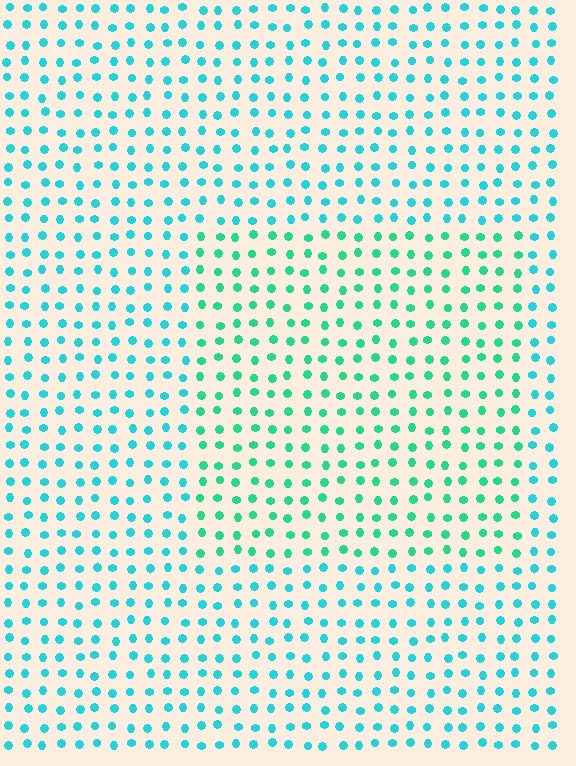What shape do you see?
I see a rectangle.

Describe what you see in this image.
The image is filled with small cyan elements in a uniform arrangement. A rectangle-shaped region is visible where the elements are tinted to a slightly different hue, forming a subtle color boundary.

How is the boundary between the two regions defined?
The boundary is defined purely by a slight shift in hue (about 27 degrees). Spacing, size, and orientation are identical on both sides.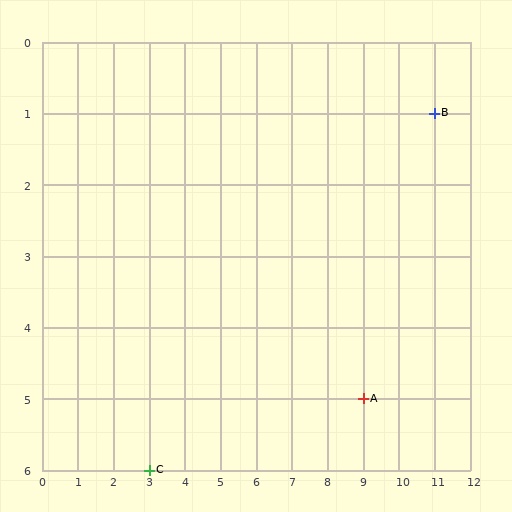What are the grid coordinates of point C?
Point C is at grid coordinates (3, 6).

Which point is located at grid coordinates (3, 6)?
Point C is at (3, 6).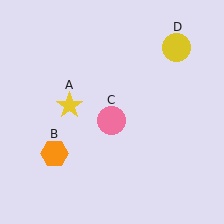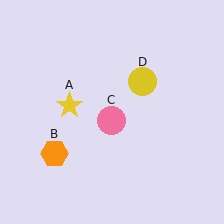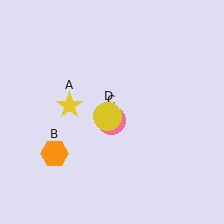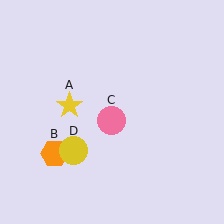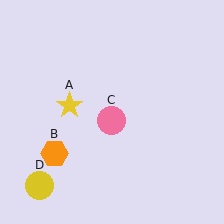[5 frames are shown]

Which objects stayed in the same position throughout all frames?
Yellow star (object A) and orange hexagon (object B) and pink circle (object C) remained stationary.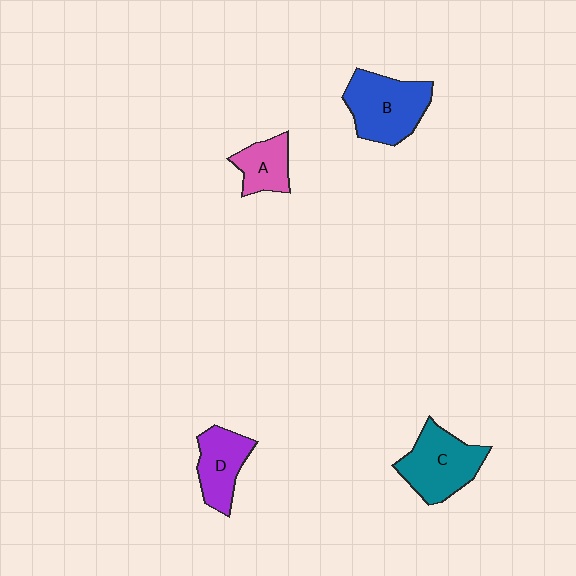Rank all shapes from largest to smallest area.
From largest to smallest: B (blue), C (teal), D (purple), A (pink).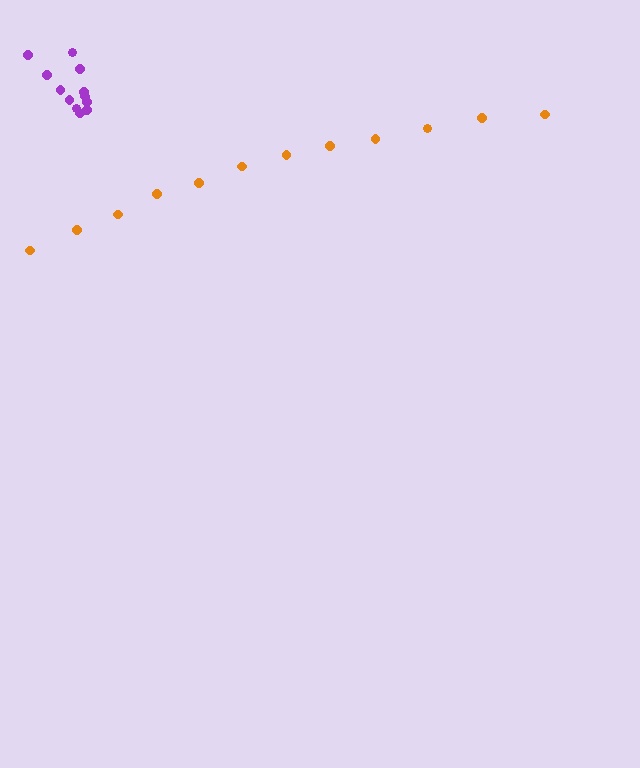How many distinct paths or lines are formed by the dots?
There are 2 distinct paths.